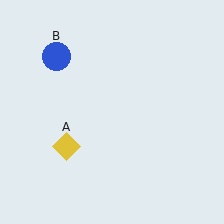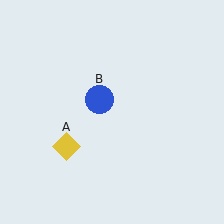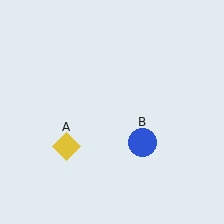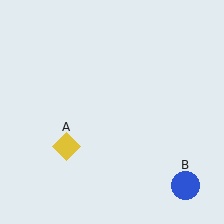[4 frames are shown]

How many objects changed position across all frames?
1 object changed position: blue circle (object B).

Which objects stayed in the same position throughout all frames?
Yellow diamond (object A) remained stationary.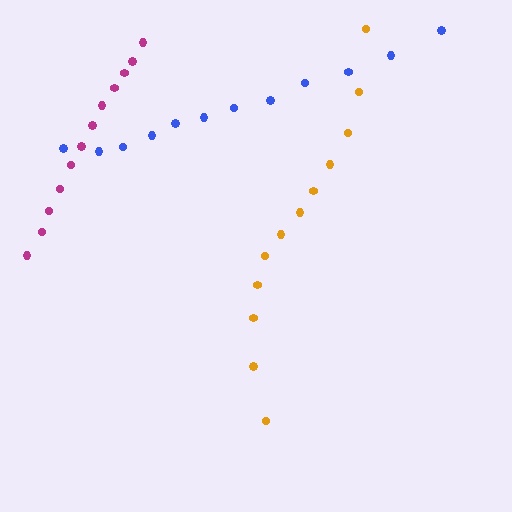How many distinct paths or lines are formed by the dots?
There are 3 distinct paths.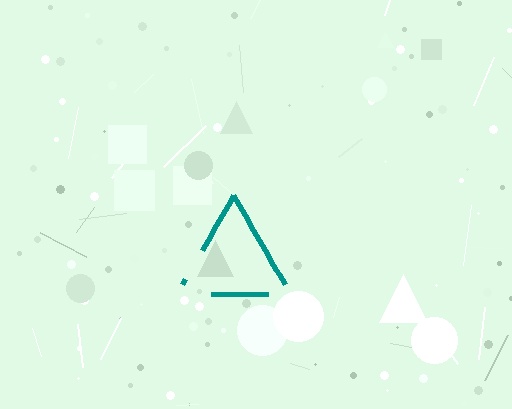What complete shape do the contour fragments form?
The contour fragments form a triangle.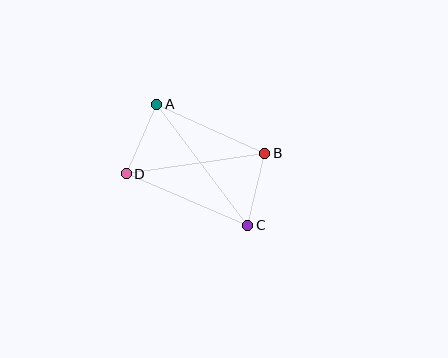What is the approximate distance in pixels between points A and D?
The distance between A and D is approximately 76 pixels.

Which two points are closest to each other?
Points B and C are closest to each other.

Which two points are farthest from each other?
Points A and C are farthest from each other.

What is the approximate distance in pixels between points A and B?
The distance between A and B is approximately 119 pixels.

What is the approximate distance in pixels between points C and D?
The distance between C and D is approximately 132 pixels.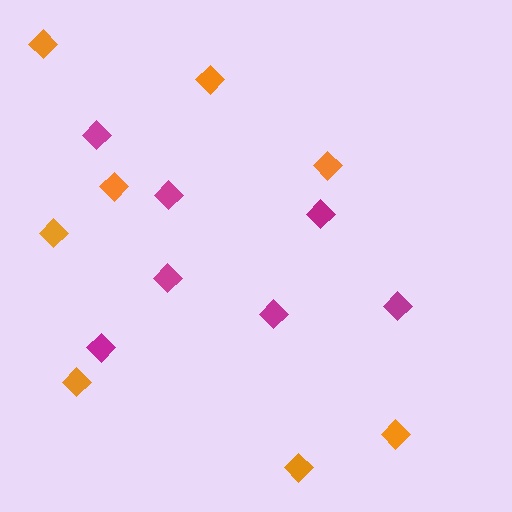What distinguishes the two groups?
There are 2 groups: one group of magenta diamonds (7) and one group of orange diamonds (8).